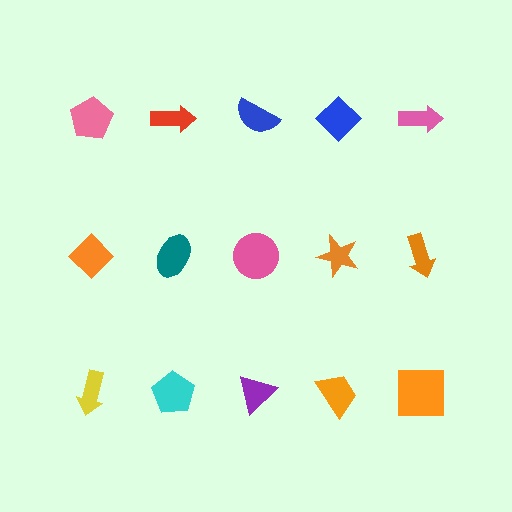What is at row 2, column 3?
A pink circle.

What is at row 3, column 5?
An orange square.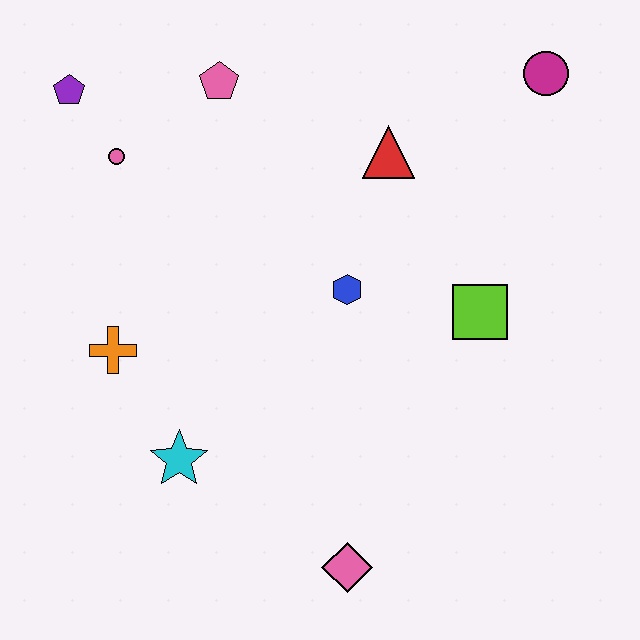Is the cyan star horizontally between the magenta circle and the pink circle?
Yes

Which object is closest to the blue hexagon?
The lime square is closest to the blue hexagon.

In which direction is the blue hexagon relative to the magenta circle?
The blue hexagon is below the magenta circle.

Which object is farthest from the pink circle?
The pink diamond is farthest from the pink circle.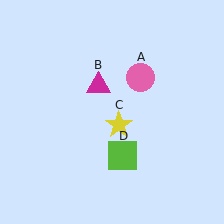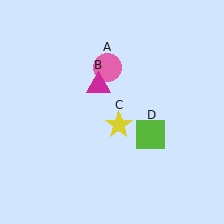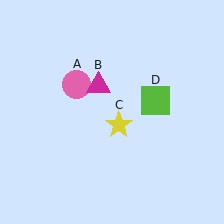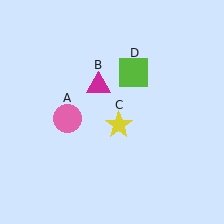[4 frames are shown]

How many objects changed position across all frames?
2 objects changed position: pink circle (object A), lime square (object D).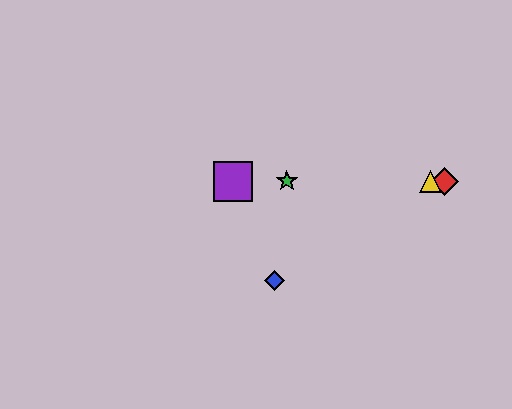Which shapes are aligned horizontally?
The red diamond, the green star, the yellow triangle, the purple square are aligned horizontally.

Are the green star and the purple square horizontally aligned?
Yes, both are at y≈181.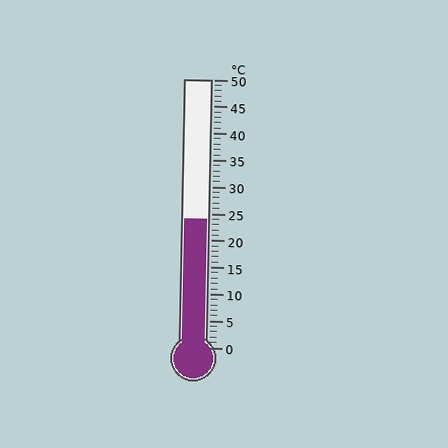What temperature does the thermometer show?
The thermometer shows approximately 24°C.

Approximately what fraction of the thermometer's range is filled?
The thermometer is filled to approximately 50% of its range.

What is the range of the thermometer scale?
The thermometer scale ranges from 0°C to 50°C.